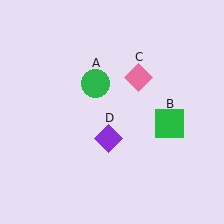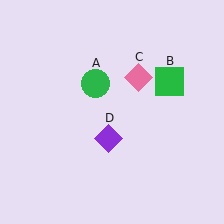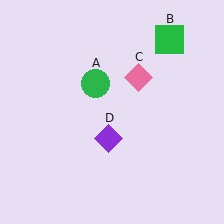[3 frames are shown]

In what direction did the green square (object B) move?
The green square (object B) moved up.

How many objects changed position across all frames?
1 object changed position: green square (object B).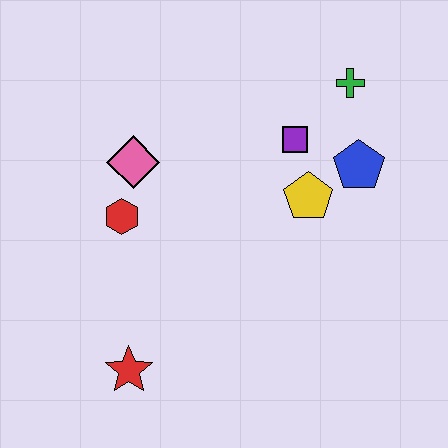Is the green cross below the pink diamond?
No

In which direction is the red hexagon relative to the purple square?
The red hexagon is to the left of the purple square.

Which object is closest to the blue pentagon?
The yellow pentagon is closest to the blue pentagon.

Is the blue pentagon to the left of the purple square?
No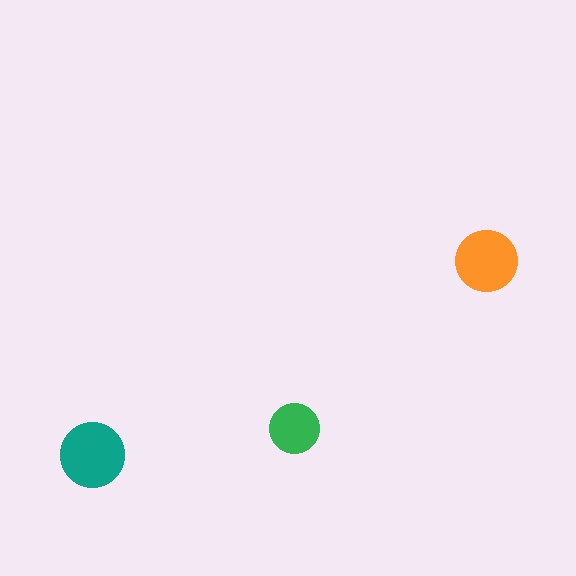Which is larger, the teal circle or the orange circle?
The teal one.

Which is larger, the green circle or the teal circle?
The teal one.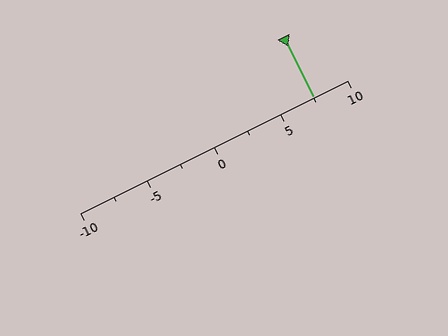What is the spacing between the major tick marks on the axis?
The major ticks are spaced 5 apart.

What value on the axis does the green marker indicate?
The marker indicates approximately 7.5.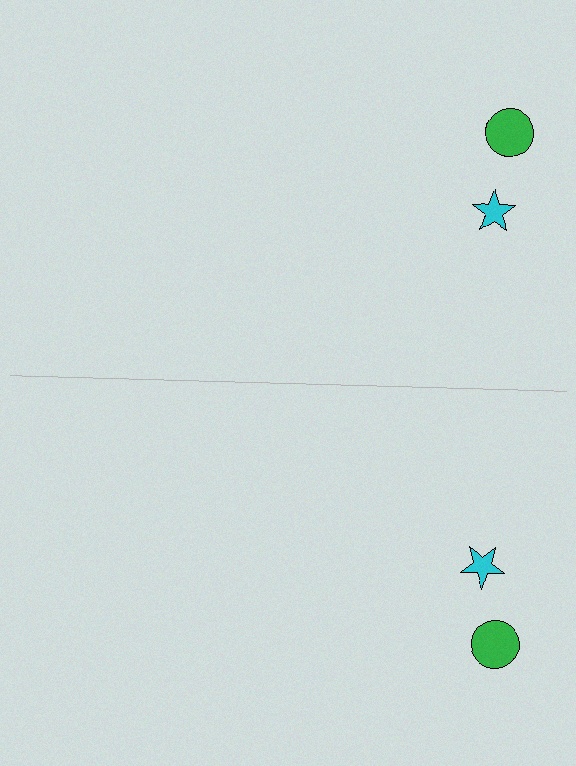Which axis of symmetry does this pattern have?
The pattern has a horizontal axis of symmetry running through the center of the image.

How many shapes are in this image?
There are 4 shapes in this image.